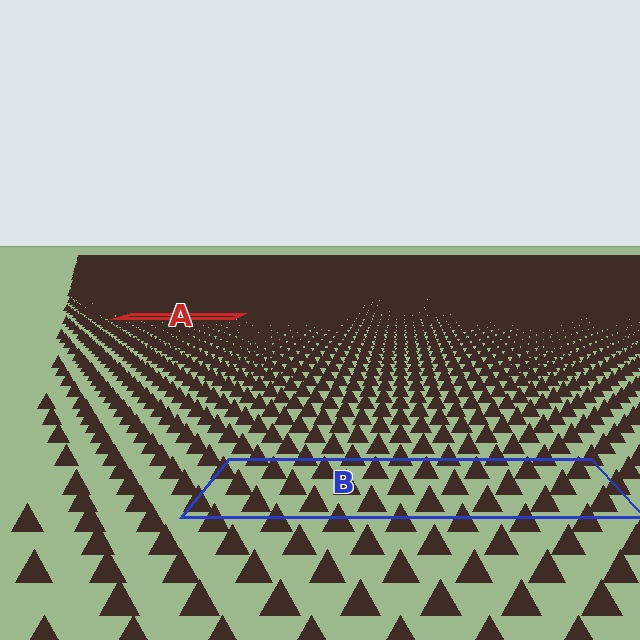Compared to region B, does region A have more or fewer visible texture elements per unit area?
Region A has more texture elements per unit area — they are packed more densely because it is farther away.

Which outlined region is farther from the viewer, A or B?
Region A is farther from the viewer — the texture elements inside it appear smaller and more densely packed.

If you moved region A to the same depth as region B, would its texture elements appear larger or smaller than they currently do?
They would appear larger. At a closer depth, the same texture elements are projected at a bigger on-screen size.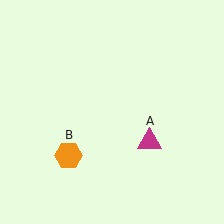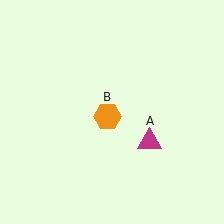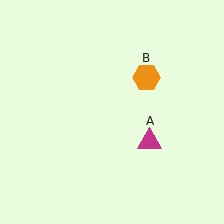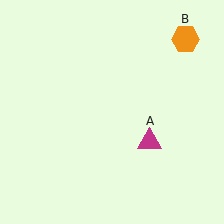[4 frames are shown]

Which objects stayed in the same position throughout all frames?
Magenta triangle (object A) remained stationary.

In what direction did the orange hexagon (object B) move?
The orange hexagon (object B) moved up and to the right.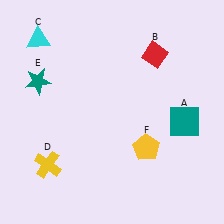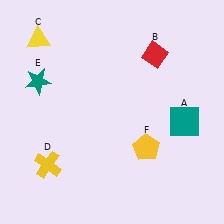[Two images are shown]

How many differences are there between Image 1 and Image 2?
There is 1 difference between the two images.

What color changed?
The triangle (C) changed from cyan in Image 1 to yellow in Image 2.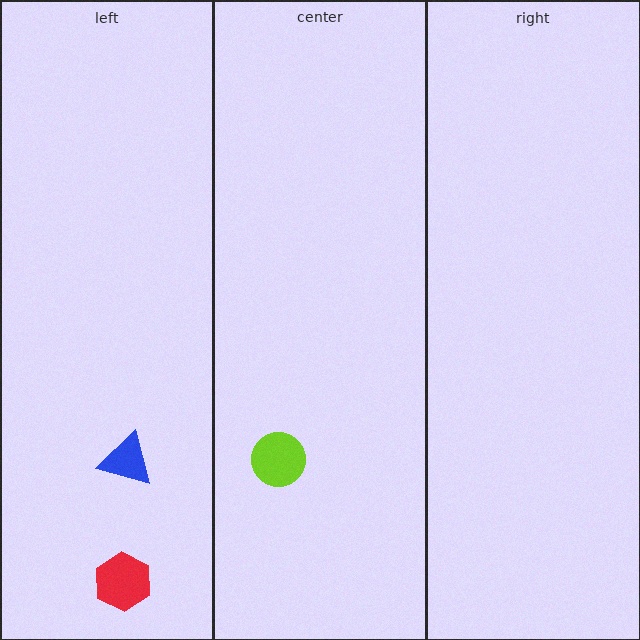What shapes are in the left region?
The blue triangle, the red hexagon.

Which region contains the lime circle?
The center region.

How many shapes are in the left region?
2.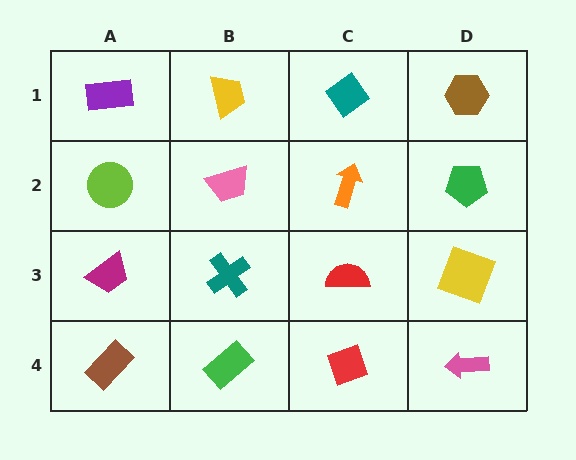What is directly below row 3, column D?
A pink arrow.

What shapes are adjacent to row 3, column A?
A lime circle (row 2, column A), a brown rectangle (row 4, column A), a teal cross (row 3, column B).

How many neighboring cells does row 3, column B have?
4.